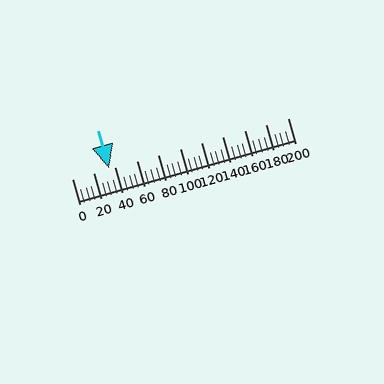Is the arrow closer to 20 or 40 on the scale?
The arrow is closer to 40.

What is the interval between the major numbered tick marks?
The major tick marks are spaced 20 units apart.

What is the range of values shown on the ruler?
The ruler shows values from 0 to 200.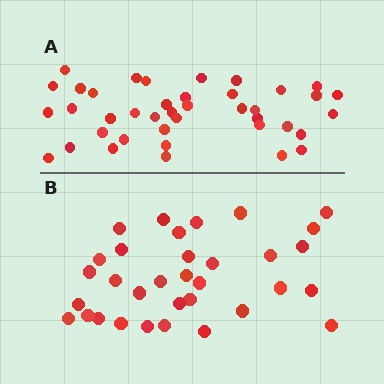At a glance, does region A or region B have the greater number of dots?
Region A (the top region) has more dots.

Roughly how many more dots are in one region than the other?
Region A has roughly 8 or so more dots than region B.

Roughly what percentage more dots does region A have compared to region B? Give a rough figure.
About 20% more.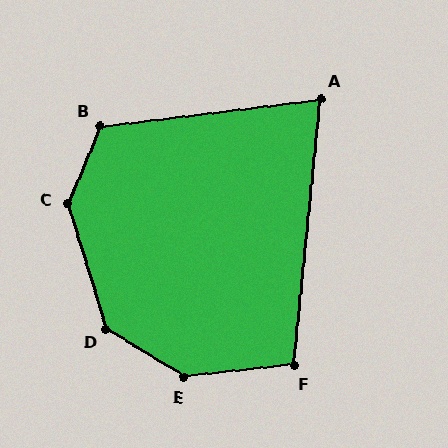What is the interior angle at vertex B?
Approximately 120 degrees (obtuse).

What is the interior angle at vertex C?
Approximately 140 degrees (obtuse).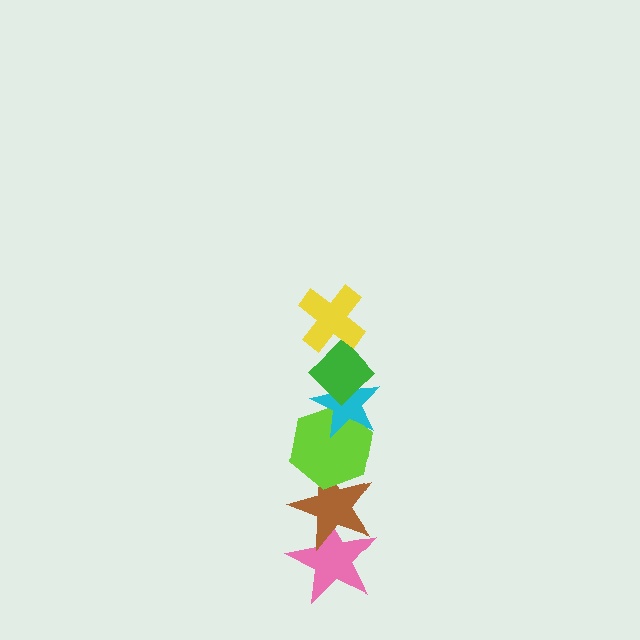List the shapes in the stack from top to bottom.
From top to bottom: the yellow cross, the green diamond, the cyan star, the lime hexagon, the brown star, the pink star.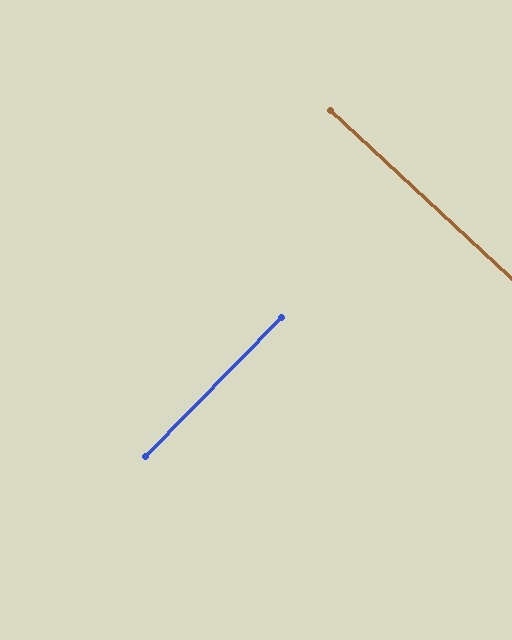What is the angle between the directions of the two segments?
Approximately 88 degrees.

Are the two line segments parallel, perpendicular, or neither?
Perpendicular — they meet at approximately 88°.